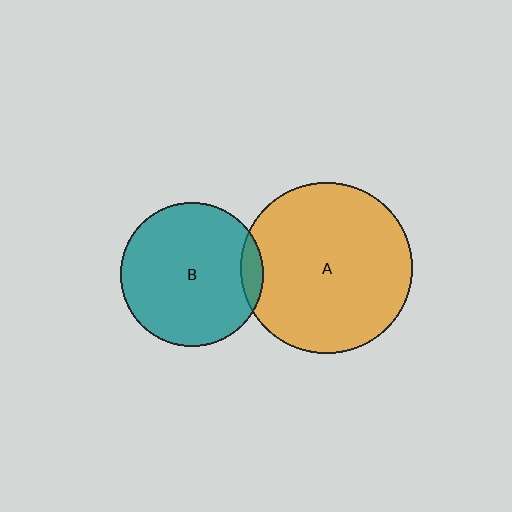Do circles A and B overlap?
Yes.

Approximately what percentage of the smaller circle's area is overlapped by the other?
Approximately 10%.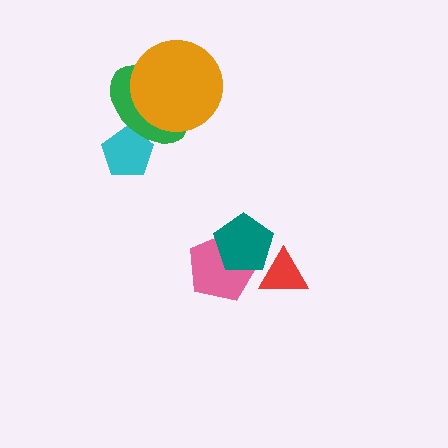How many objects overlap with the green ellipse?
2 objects overlap with the green ellipse.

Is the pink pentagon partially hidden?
Yes, it is partially covered by another shape.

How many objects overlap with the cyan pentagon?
1 object overlaps with the cyan pentagon.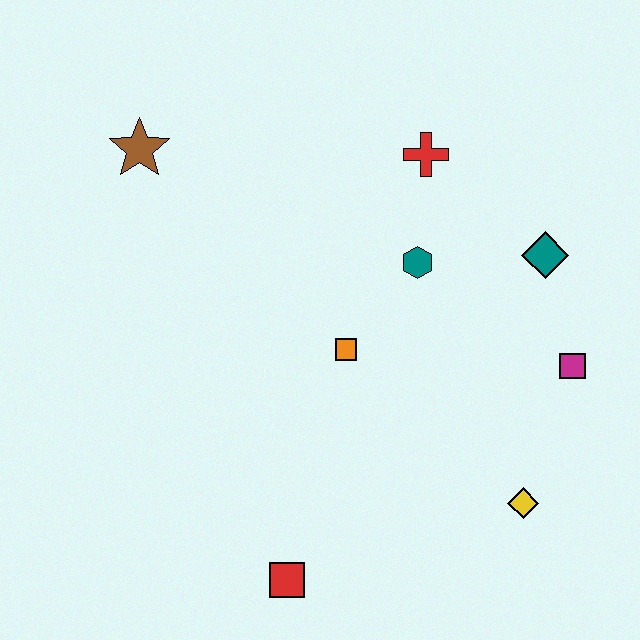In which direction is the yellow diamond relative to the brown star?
The yellow diamond is to the right of the brown star.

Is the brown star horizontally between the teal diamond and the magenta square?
No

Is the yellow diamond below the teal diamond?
Yes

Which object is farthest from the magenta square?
The brown star is farthest from the magenta square.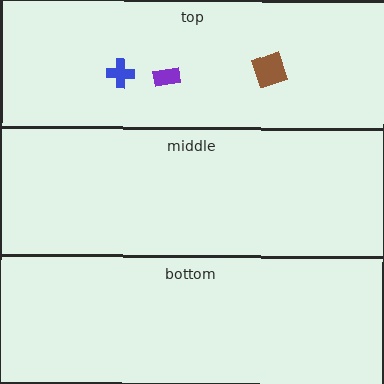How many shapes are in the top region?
3.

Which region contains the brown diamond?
The top region.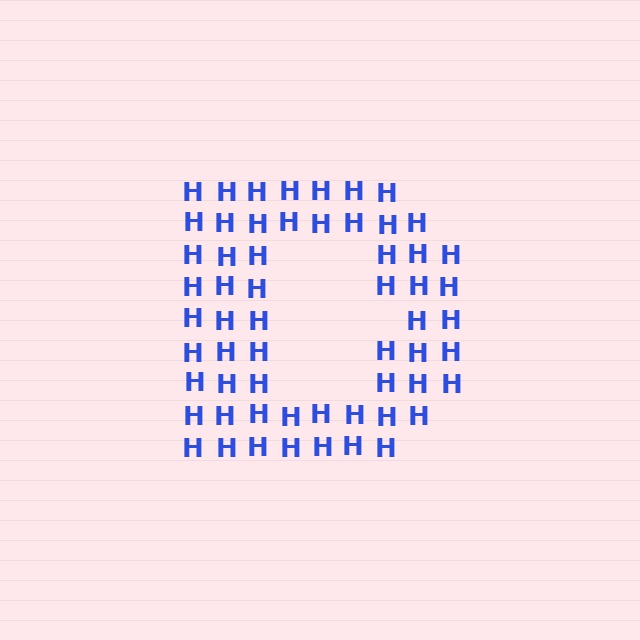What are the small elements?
The small elements are letter H's.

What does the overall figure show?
The overall figure shows the letter D.